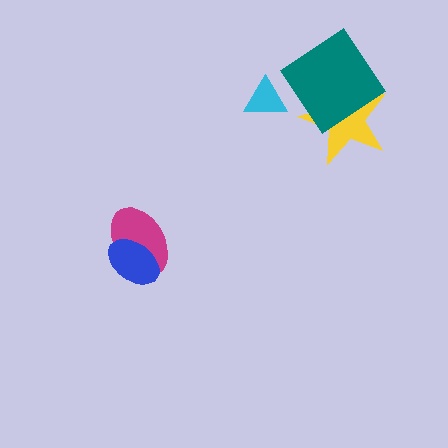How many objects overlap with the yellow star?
1 object overlaps with the yellow star.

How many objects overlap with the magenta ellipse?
1 object overlaps with the magenta ellipse.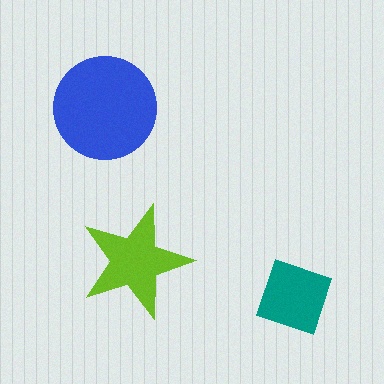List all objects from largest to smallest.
The blue circle, the lime star, the teal diamond.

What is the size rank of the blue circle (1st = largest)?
1st.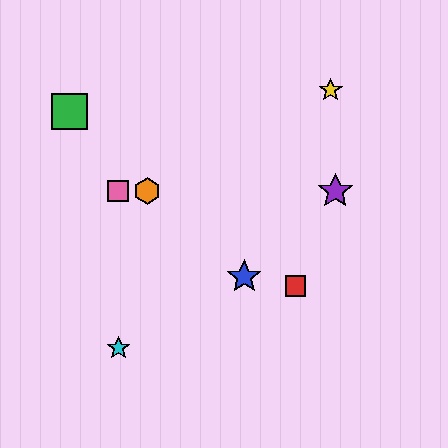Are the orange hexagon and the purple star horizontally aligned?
Yes, both are at y≈191.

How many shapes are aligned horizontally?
3 shapes (the purple star, the orange hexagon, the pink square) are aligned horizontally.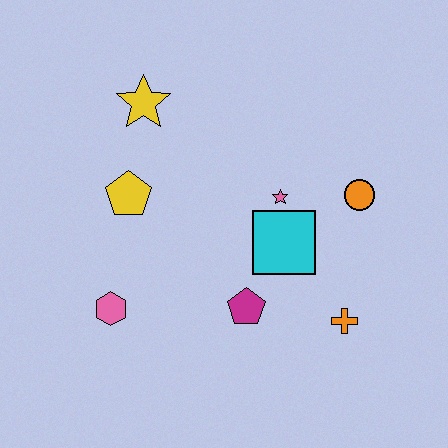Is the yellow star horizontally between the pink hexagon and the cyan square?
Yes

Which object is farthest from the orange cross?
The yellow star is farthest from the orange cross.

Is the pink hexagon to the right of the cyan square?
No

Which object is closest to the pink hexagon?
The yellow pentagon is closest to the pink hexagon.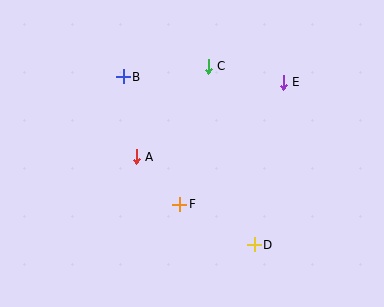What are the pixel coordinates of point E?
Point E is at (283, 82).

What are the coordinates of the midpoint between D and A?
The midpoint between D and A is at (195, 201).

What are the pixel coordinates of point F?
Point F is at (180, 204).